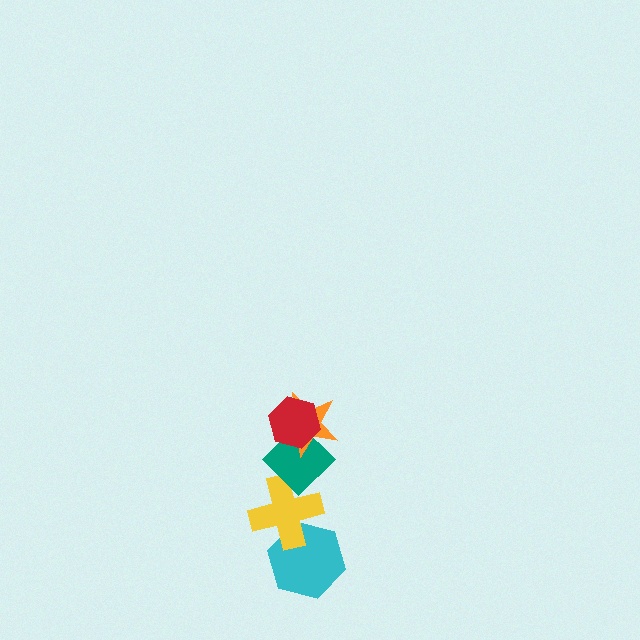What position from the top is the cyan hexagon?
The cyan hexagon is 5th from the top.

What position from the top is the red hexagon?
The red hexagon is 1st from the top.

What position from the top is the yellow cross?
The yellow cross is 4th from the top.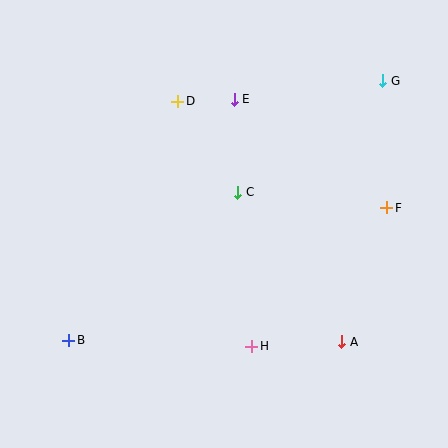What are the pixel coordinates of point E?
Point E is at (234, 99).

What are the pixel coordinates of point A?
Point A is at (342, 342).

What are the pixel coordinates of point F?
Point F is at (387, 208).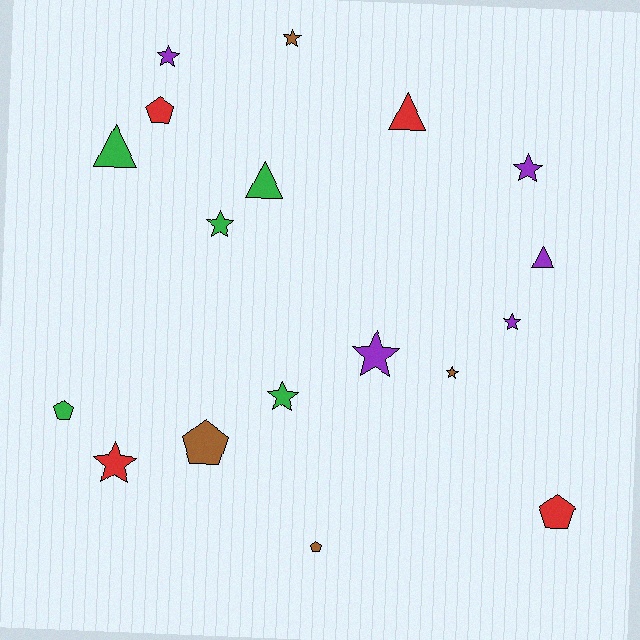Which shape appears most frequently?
Star, with 9 objects.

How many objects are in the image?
There are 18 objects.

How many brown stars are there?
There are 2 brown stars.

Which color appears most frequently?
Purple, with 5 objects.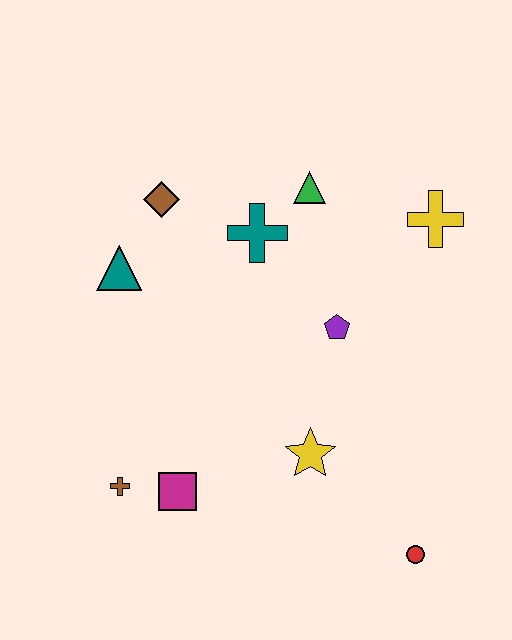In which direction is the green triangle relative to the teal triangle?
The green triangle is to the right of the teal triangle.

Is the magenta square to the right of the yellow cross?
No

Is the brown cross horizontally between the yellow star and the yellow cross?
No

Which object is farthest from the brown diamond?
The red circle is farthest from the brown diamond.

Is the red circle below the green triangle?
Yes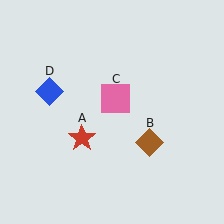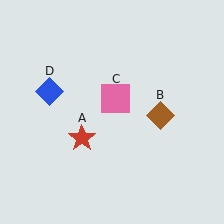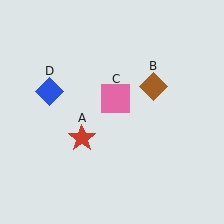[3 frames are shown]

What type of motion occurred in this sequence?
The brown diamond (object B) rotated counterclockwise around the center of the scene.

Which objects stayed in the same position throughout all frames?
Red star (object A) and pink square (object C) and blue diamond (object D) remained stationary.